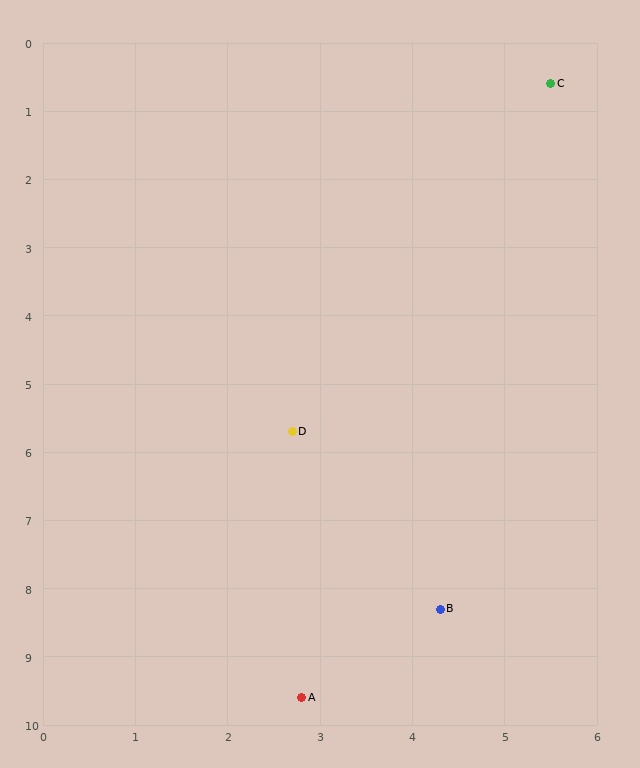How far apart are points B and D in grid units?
Points B and D are about 3.1 grid units apart.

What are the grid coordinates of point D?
Point D is at approximately (2.7, 5.7).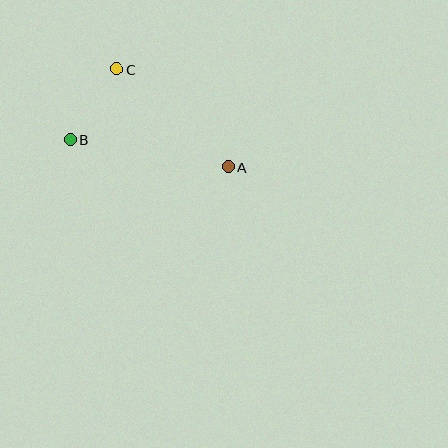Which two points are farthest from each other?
Points A and B are farthest from each other.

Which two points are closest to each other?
Points B and C are closest to each other.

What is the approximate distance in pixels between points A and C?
The distance between A and C is approximately 148 pixels.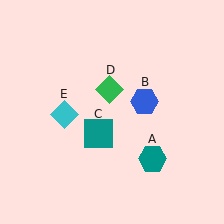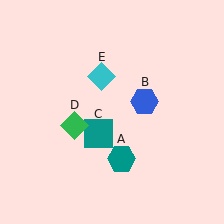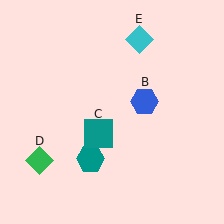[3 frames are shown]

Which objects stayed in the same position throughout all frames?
Blue hexagon (object B) and teal square (object C) remained stationary.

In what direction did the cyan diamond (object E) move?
The cyan diamond (object E) moved up and to the right.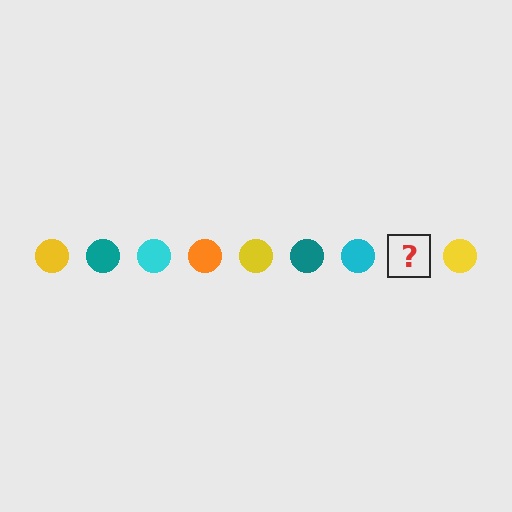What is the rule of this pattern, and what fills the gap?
The rule is that the pattern cycles through yellow, teal, cyan, orange circles. The gap should be filled with an orange circle.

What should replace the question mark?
The question mark should be replaced with an orange circle.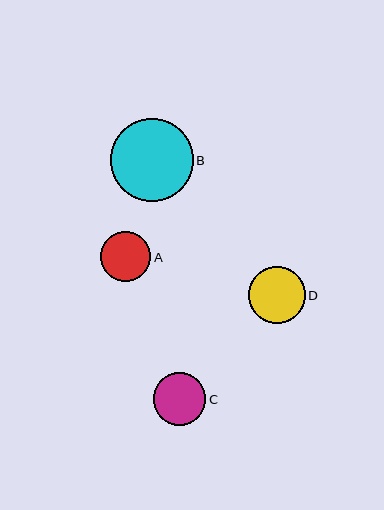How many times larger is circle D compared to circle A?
Circle D is approximately 1.1 times the size of circle A.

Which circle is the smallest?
Circle A is the smallest with a size of approximately 50 pixels.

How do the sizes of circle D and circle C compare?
Circle D and circle C are approximately the same size.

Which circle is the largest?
Circle B is the largest with a size of approximately 83 pixels.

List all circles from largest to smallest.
From largest to smallest: B, D, C, A.